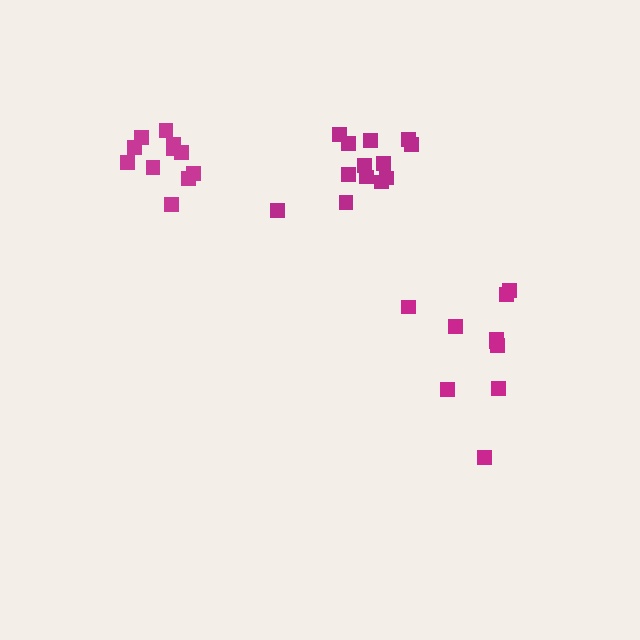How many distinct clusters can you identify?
There are 3 distinct clusters.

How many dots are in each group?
Group 1: 13 dots, Group 2: 10 dots, Group 3: 11 dots (34 total).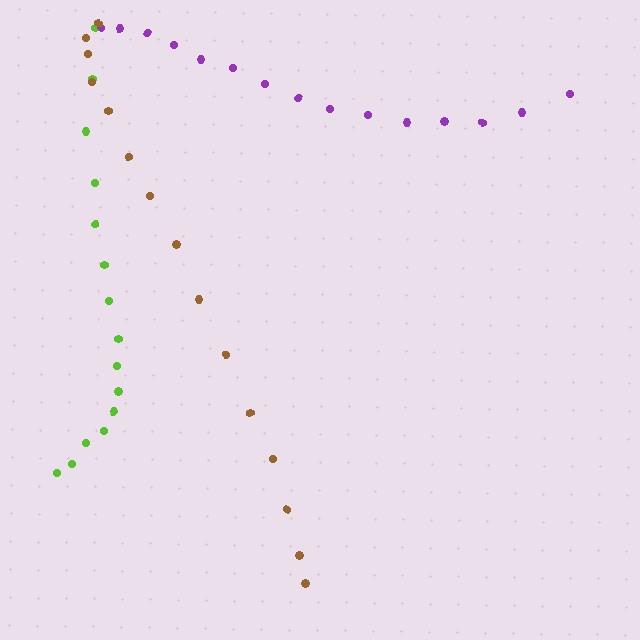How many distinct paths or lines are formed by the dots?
There are 3 distinct paths.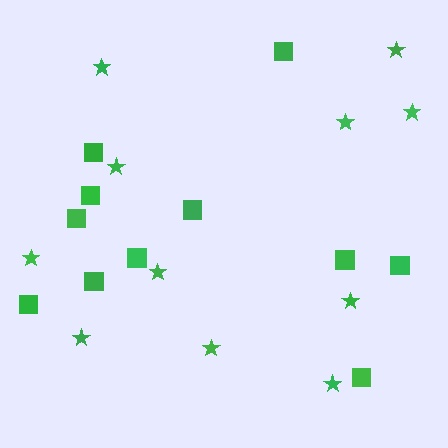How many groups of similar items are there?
There are 2 groups: one group of squares (11) and one group of stars (11).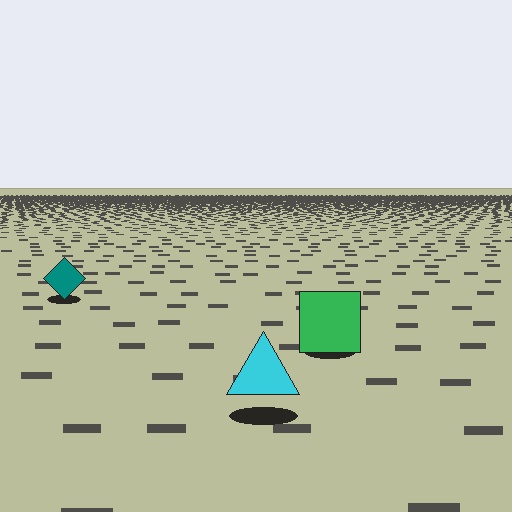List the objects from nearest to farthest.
From nearest to farthest: the cyan triangle, the green square, the teal diamond.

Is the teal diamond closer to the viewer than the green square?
No. The green square is closer — you can tell from the texture gradient: the ground texture is coarser near it.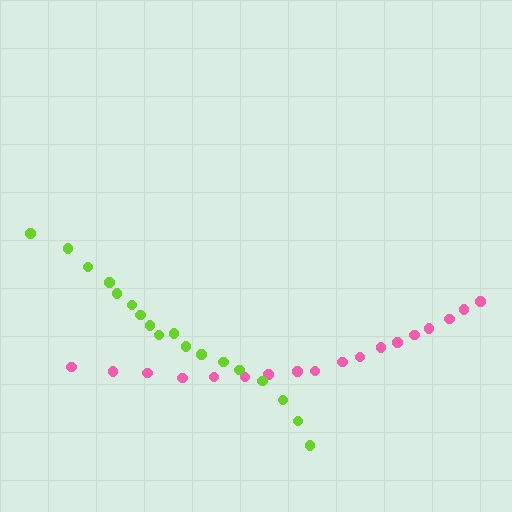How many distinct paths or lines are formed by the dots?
There are 2 distinct paths.